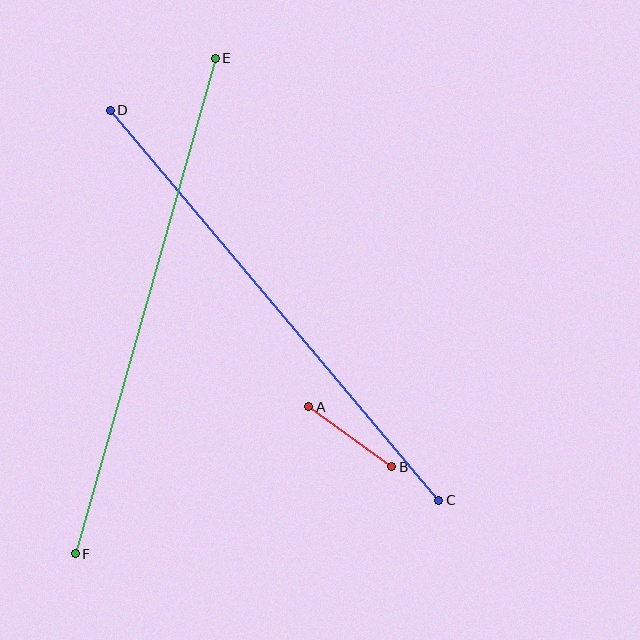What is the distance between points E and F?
The distance is approximately 515 pixels.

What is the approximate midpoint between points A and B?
The midpoint is at approximately (350, 437) pixels.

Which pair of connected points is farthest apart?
Points E and F are farthest apart.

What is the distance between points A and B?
The distance is approximately 102 pixels.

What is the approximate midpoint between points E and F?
The midpoint is at approximately (145, 306) pixels.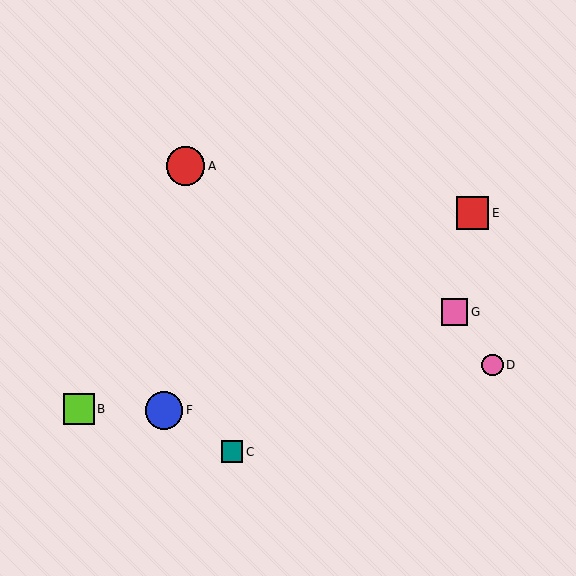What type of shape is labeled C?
Shape C is a teal square.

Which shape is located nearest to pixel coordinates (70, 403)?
The lime square (labeled B) at (79, 409) is nearest to that location.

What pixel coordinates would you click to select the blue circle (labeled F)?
Click at (164, 410) to select the blue circle F.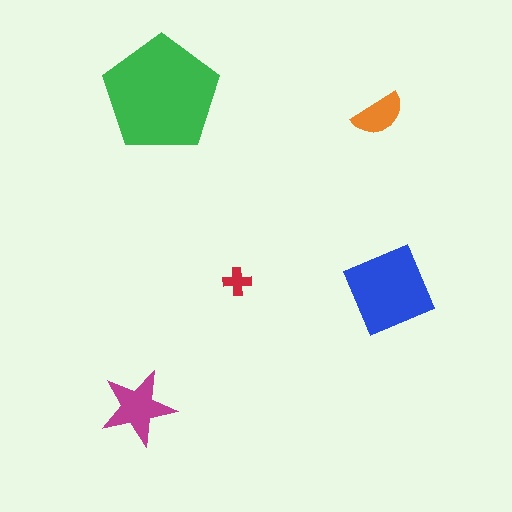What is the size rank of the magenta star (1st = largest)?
3rd.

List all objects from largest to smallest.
The green pentagon, the blue diamond, the magenta star, the orange semicircle, the red cross.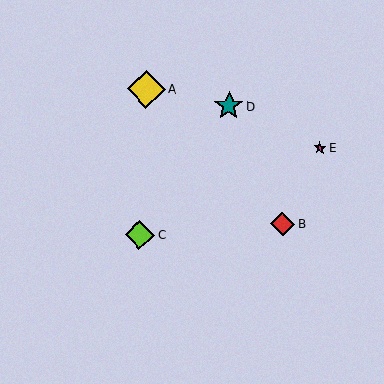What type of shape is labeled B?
Shape B is a red diamond.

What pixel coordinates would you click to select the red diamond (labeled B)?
Click at (283, 224) to select the red diamond B.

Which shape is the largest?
The yellow diamond (labeled A) is the largest.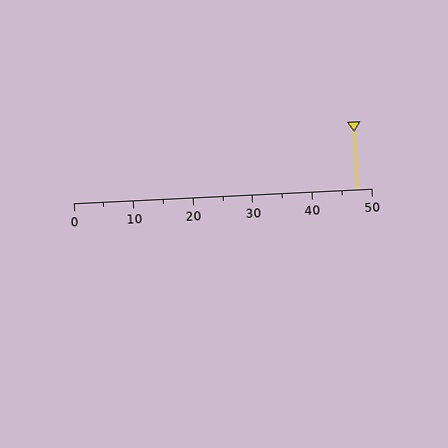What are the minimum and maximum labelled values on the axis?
The axis runs from 0 to 50.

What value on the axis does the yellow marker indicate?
The marker indicates approximately 47.5.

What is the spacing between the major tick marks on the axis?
The major ticks are spaced 10 apart.